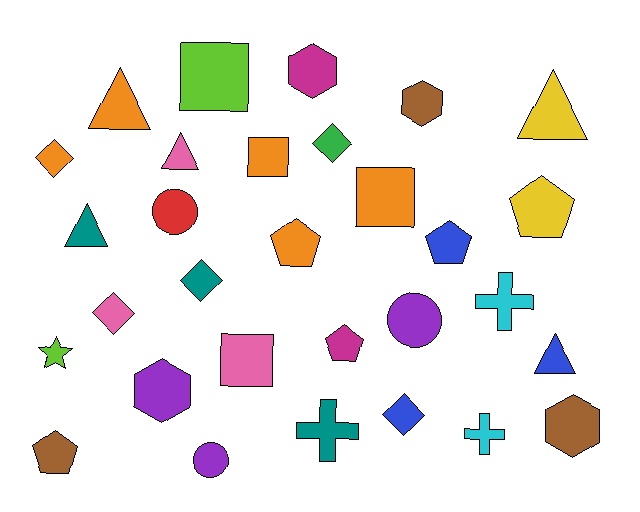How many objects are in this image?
There are 30 objects.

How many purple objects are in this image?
There are 3 purple objects.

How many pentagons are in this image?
There are 5 pentagons.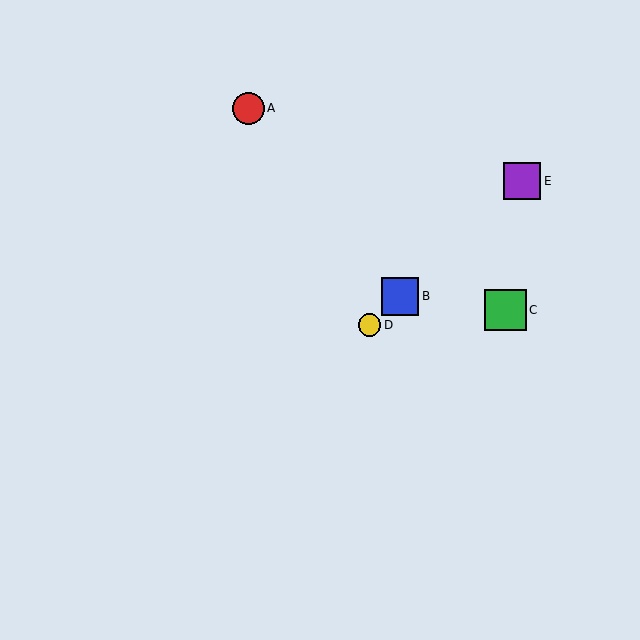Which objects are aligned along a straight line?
Objects B, D, E are aligned along a straight line.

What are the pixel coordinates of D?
Object D is at (370, 325).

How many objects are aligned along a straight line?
3 objects (B, D, E) are aligned along a straight line.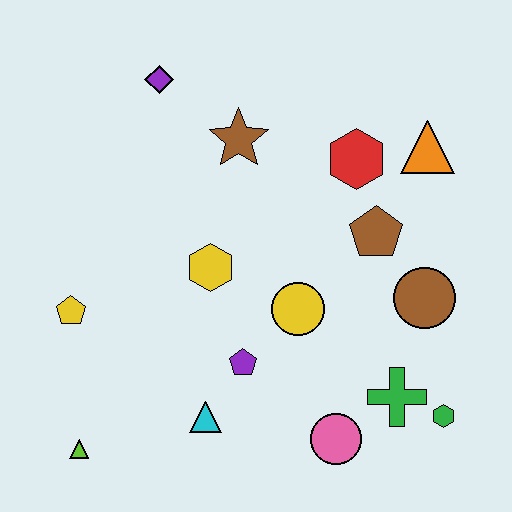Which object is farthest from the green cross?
The purple diamond is farthest from the green cross.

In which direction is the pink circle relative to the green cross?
The pink circle is to the left of the green cross.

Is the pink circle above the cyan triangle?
No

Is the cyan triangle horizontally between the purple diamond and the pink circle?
Yes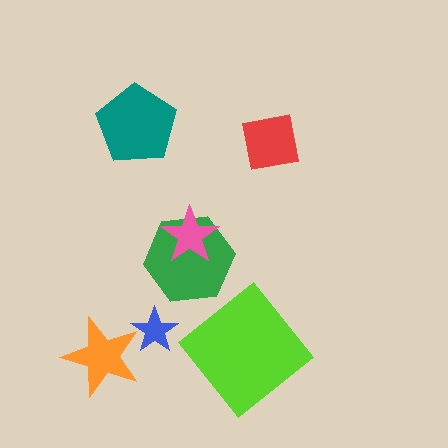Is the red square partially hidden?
No, no other shape covers it.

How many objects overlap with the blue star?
1 object overlaps with the blue star.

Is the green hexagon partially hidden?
Yes, it is partially covered by another shape.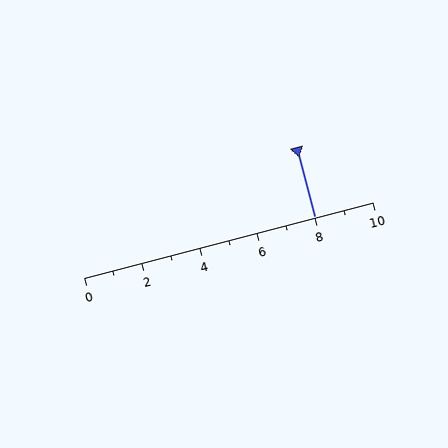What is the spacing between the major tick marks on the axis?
The major ticks are spaced 2 apart.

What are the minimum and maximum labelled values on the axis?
The axis runs from 0 to 10.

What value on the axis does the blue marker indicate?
The marker indicates approximately 8.